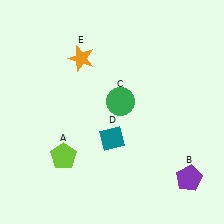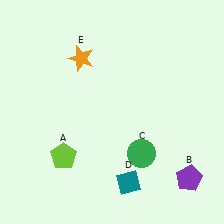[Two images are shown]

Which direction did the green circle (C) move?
The green circle (C) moved down.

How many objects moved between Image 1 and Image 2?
2 objects moved between the two images.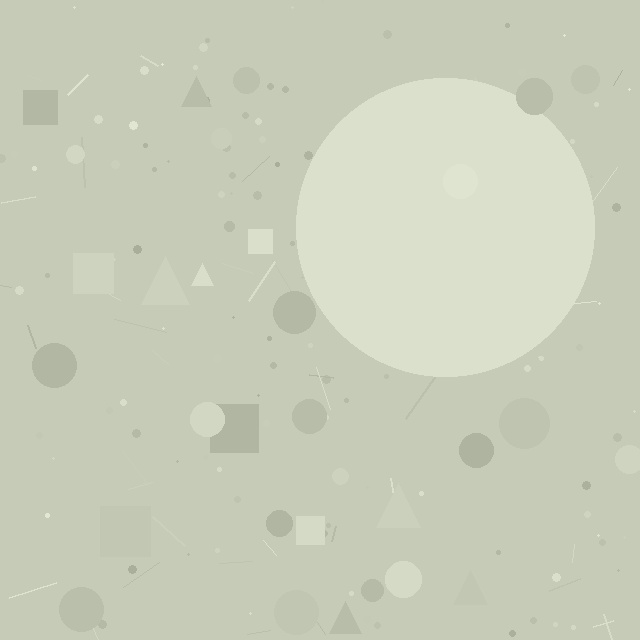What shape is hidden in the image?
A circle is hidden in the image.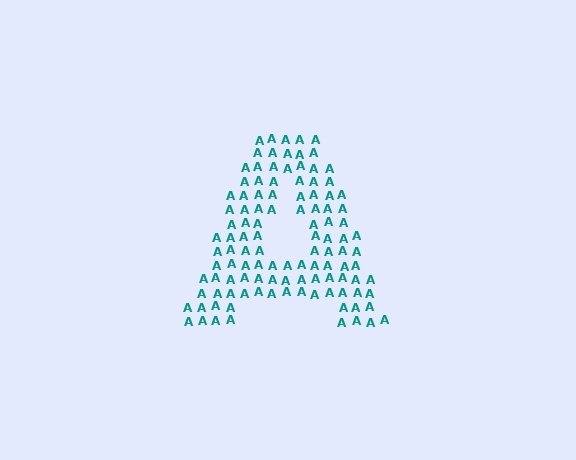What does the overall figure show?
The overall figure shows the letter A.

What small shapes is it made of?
It is made of small letter A's.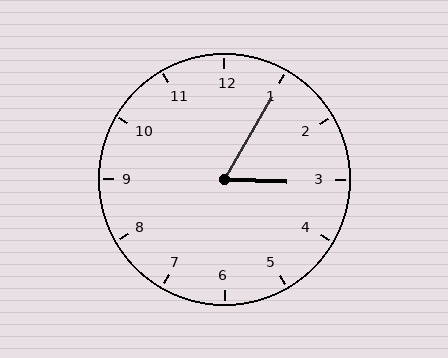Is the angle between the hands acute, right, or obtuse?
It is acute.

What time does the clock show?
3:05.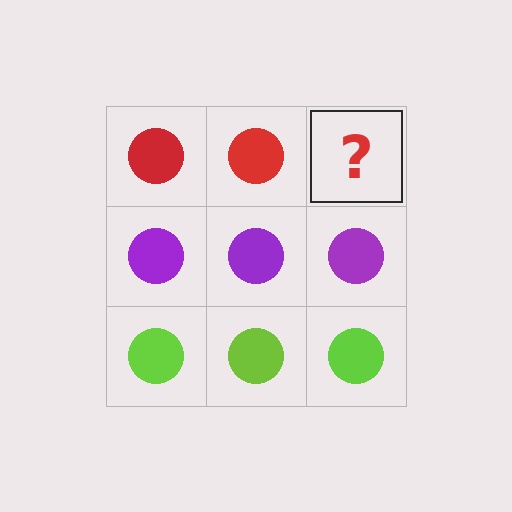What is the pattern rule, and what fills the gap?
The rule is that each row has a consistent color. The gap should be filled with a red circle.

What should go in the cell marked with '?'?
The missing cell should contain a red circle.